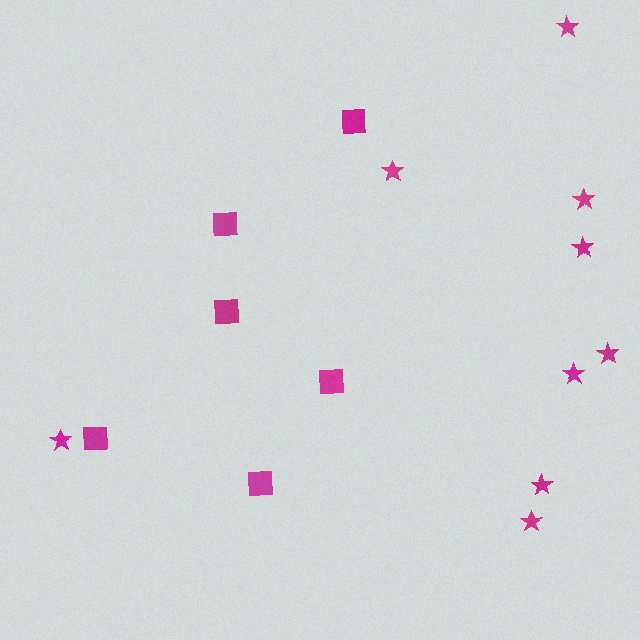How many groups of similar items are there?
There are 2 groups: one group of squares (6) and one group of stars (9).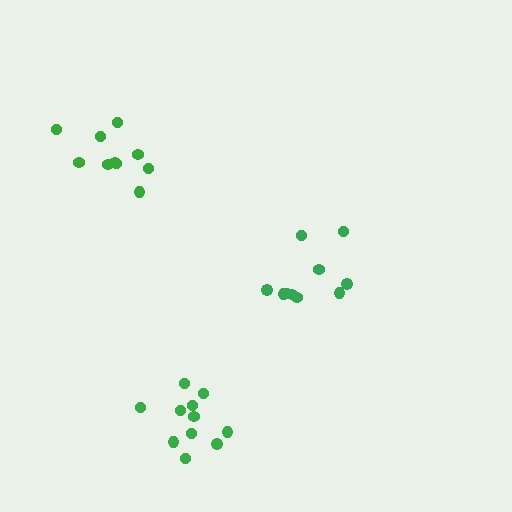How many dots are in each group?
Group 1: 10 dots, Group 2: 10 dots, Group 3: 11 dots (31 total).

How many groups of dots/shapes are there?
There are 3 groups.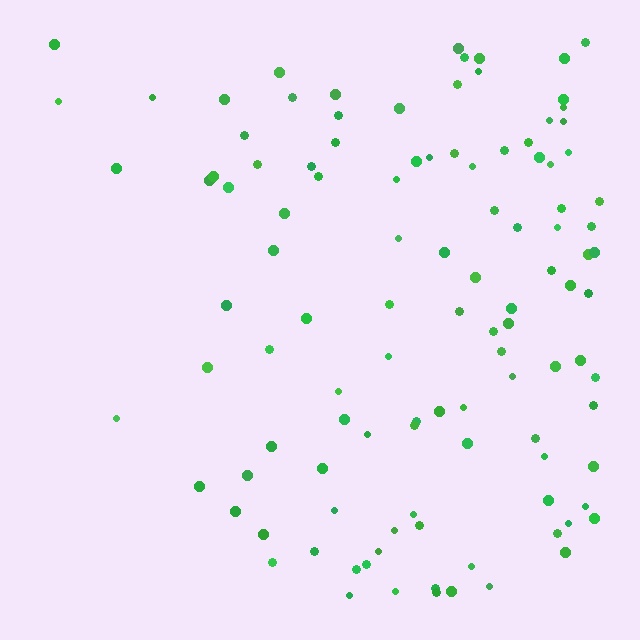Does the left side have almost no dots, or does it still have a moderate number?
Still a moderate number, just noticeably fewer than the right.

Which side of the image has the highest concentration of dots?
The right.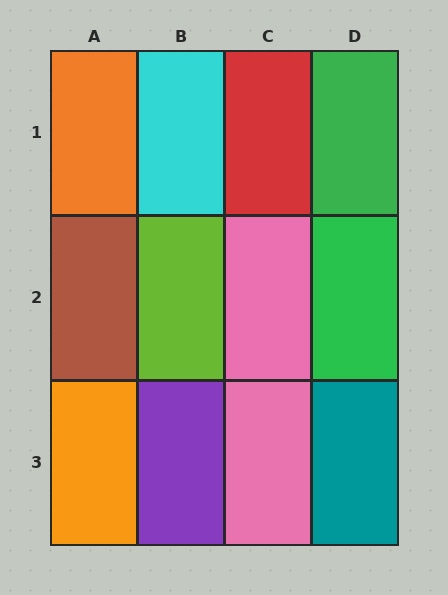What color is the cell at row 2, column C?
Pink.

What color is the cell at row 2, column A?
Brown.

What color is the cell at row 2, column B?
Lime.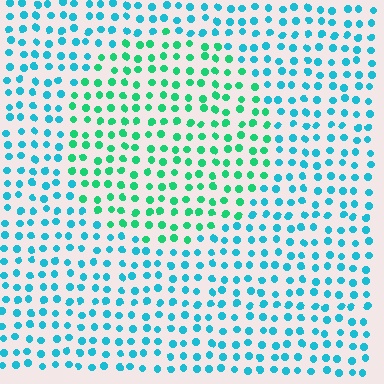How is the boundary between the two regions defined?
The boundary is defined purely by a slight shift in hue (about 38 degrees). Spacing, size, and orientation are identical on both sides.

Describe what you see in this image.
The image is filled with small cyan elements in a uniform arrangement. A circle-shaped region is visible where the elements are tinted to a slightly different hue, forming a subtle color boundary.